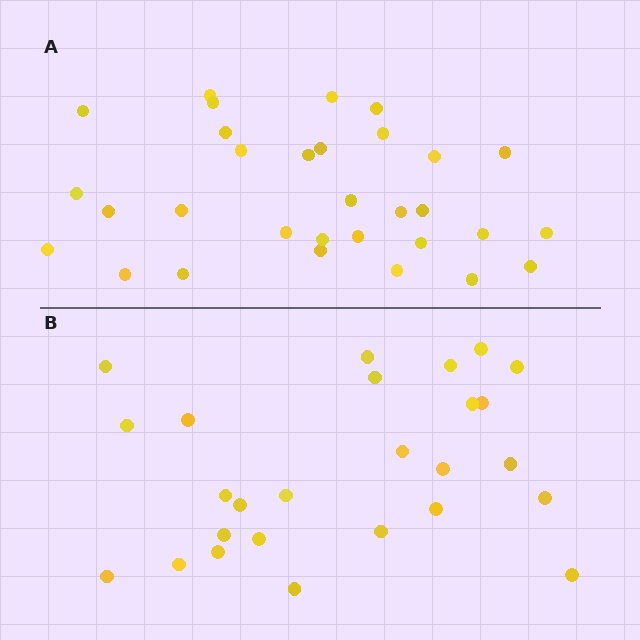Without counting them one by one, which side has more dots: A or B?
Region A (the top region) has more dots.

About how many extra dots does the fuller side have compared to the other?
Region A has about 5 more dots than region B.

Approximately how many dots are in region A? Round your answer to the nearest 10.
About 30 dots. (The exact count is 31, which rounds to 30.)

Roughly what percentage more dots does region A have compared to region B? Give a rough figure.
About 20% more.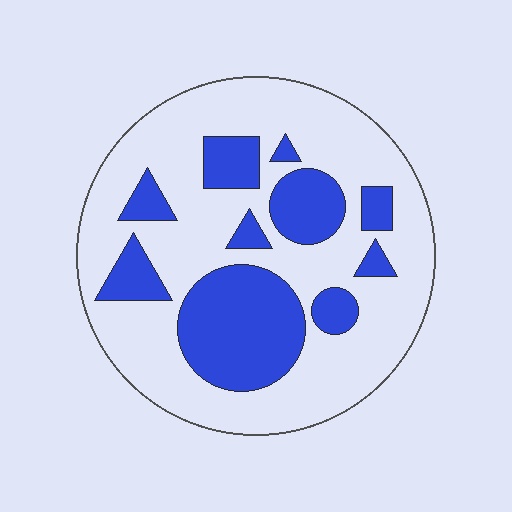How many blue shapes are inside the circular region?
10.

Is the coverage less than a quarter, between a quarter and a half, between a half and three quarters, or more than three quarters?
Between a quarter and a half.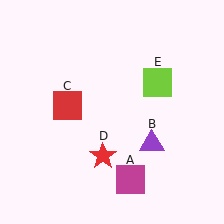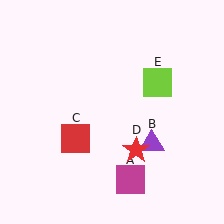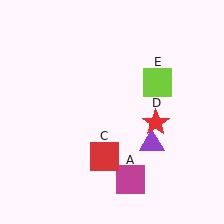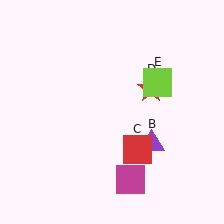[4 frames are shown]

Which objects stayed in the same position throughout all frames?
Magenta square (object A) and purple triangle (object B) and lime square (object E) remained stationary.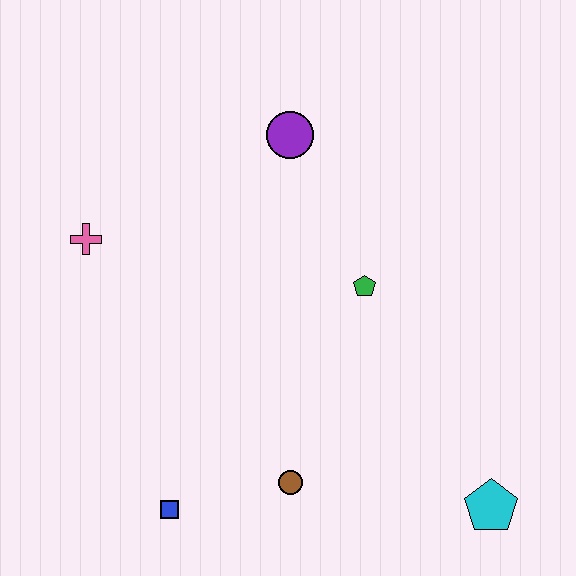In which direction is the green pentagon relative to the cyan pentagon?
The green pentagon is above the cyan pentagon.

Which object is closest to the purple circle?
The green pentagon is closest to the purple circle.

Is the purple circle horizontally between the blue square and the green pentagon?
Yes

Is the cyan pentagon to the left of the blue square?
No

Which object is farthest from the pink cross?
The cyan pentagon is farthest from the pink cross.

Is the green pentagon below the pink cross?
Yes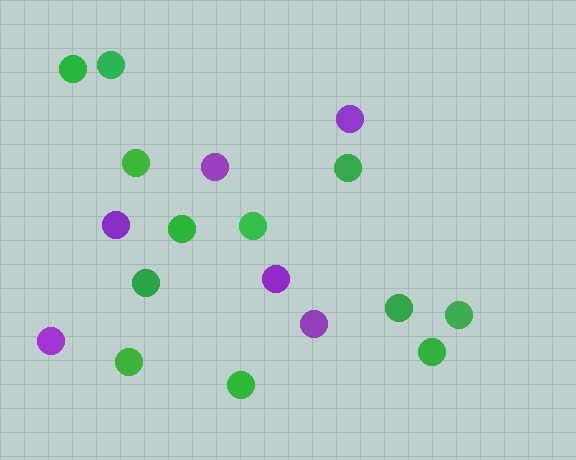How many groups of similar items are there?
There are 2 groups: one group of purple circles (6) and one group of green circles (12).